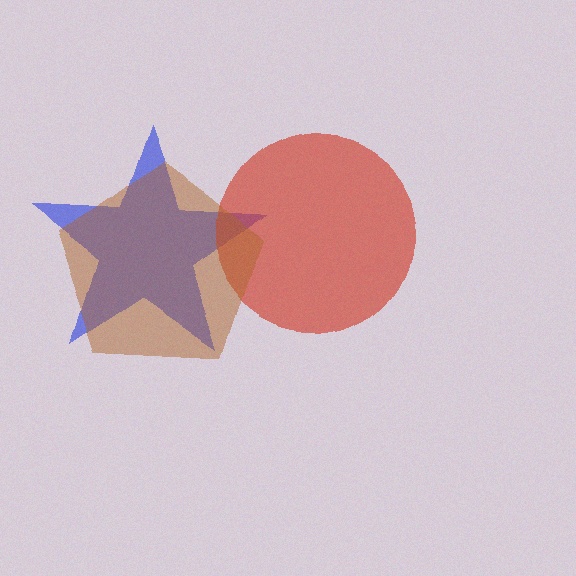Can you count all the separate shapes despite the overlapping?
Yes, there are 3 separate shapes.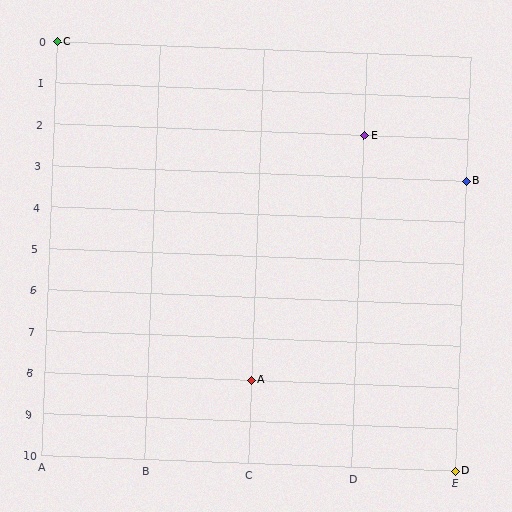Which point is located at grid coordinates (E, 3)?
Point B is at (E, 3).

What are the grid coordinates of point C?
Point C is at grid coordinates (A, 0).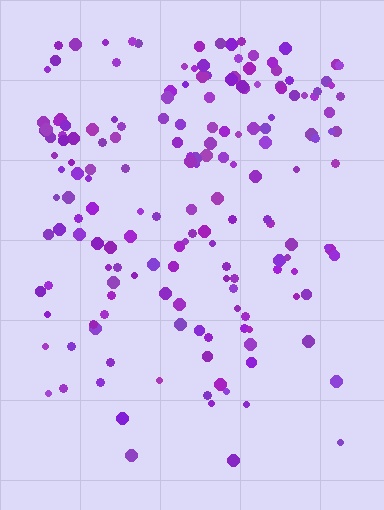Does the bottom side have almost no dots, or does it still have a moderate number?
Still a moderate number, just noticeably fewer than the top.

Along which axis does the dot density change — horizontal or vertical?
Vertical.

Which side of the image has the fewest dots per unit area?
The bottom.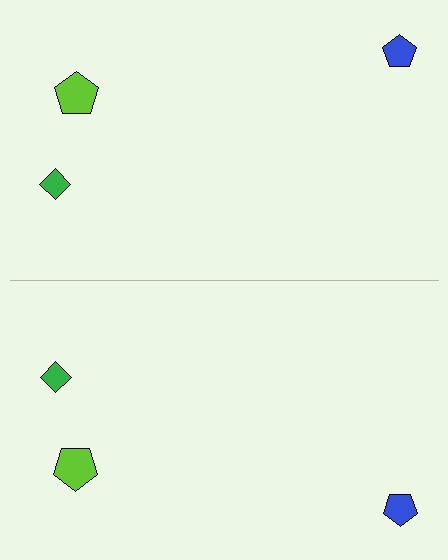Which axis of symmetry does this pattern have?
The pattern has a horizontal axis of symmetry running through the center of the image.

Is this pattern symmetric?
Yes, this pattern has bilateral (reflection) symmetry.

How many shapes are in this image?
There are 6 shapes in this image.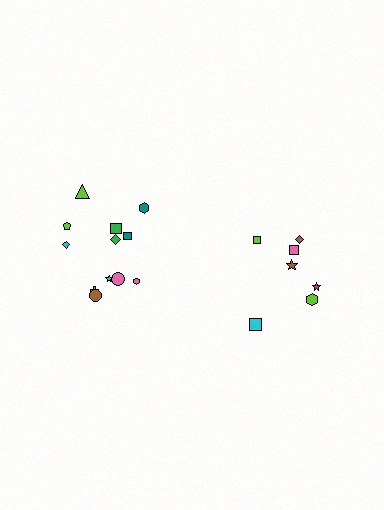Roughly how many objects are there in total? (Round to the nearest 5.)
Roughly 20 objects in total.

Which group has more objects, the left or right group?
The left group.